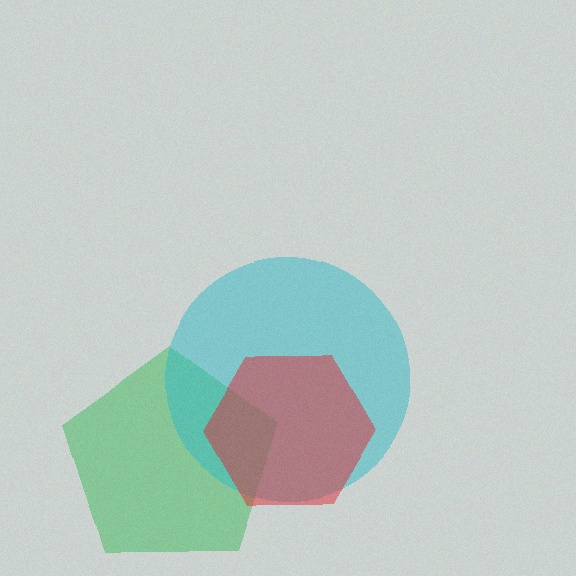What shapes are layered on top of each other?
The layered shapes are: a green pentagon, a cyan circle, a red hexagon.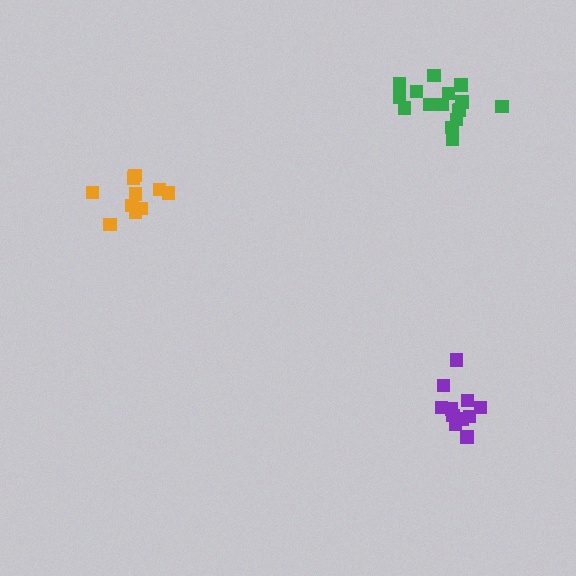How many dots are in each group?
Group 1: 11 dots, Group 2: 10 dots, Group 3: 16 dots (37 total).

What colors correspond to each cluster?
The clusters are colored: purple, orange, green.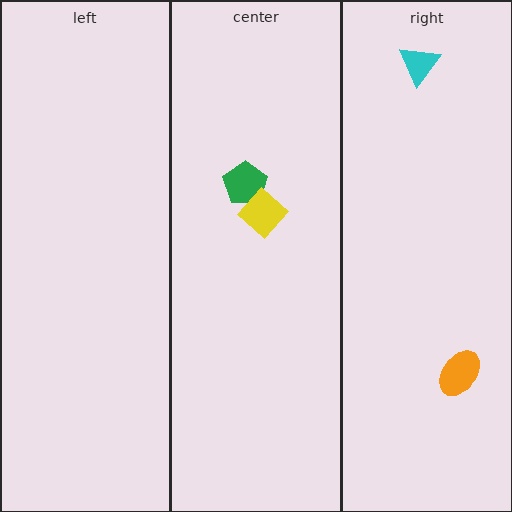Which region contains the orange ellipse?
The right region.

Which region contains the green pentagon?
The center region.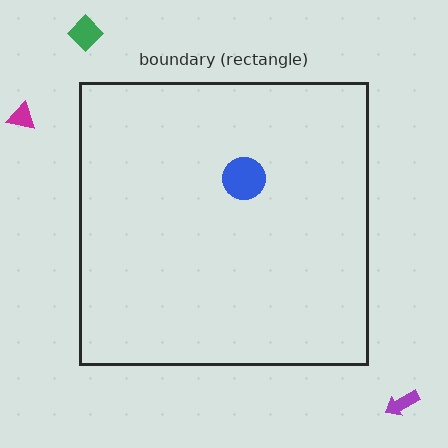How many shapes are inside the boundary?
1 inside, 3 outside.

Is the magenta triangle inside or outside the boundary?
Outside.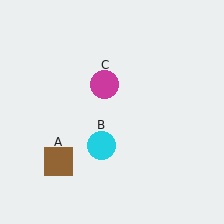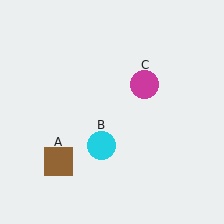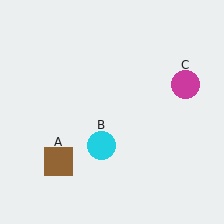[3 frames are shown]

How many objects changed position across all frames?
1 object changed position: magenta circle (object C).